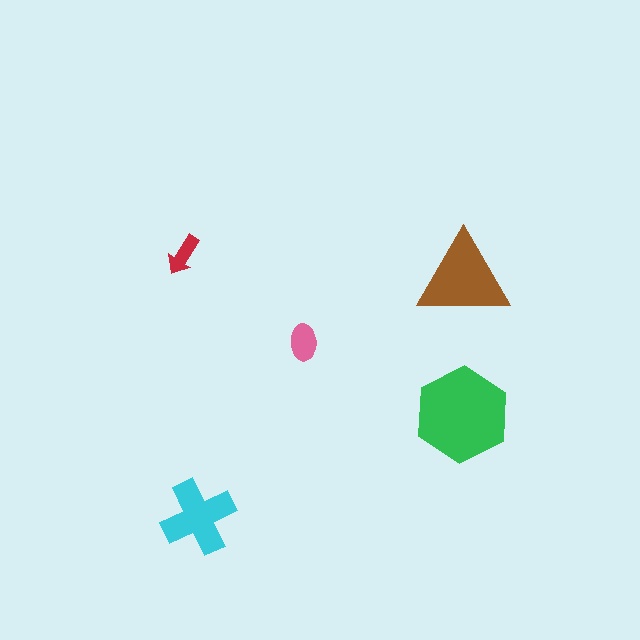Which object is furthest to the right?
The brown triangle is rightmost.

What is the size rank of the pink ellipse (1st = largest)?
4th.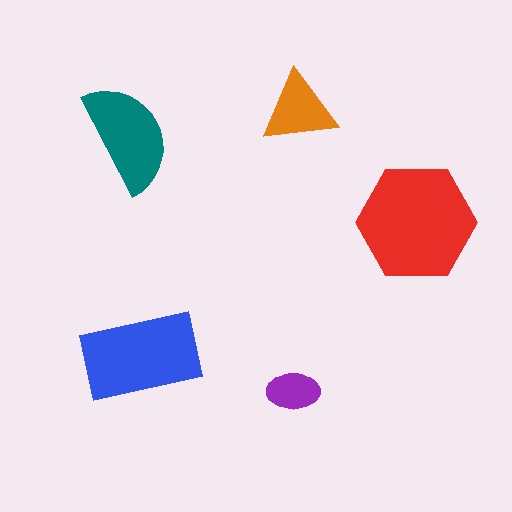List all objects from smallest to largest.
The purple ellipse, the orange triangle, the teal semicircle, the blue rectangle, the red hexagon.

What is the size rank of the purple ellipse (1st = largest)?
5th.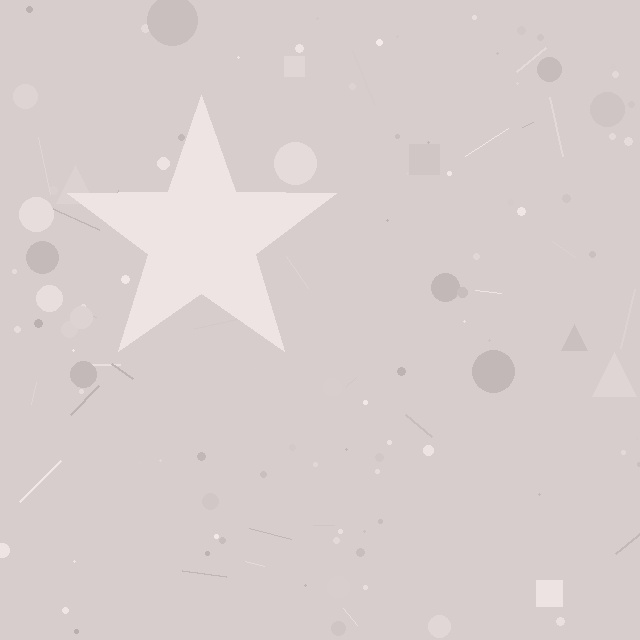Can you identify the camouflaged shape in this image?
The camouflaged shape is a star.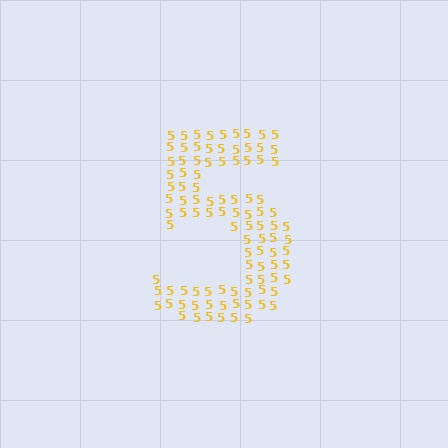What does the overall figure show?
The overall figure shows the digit 5.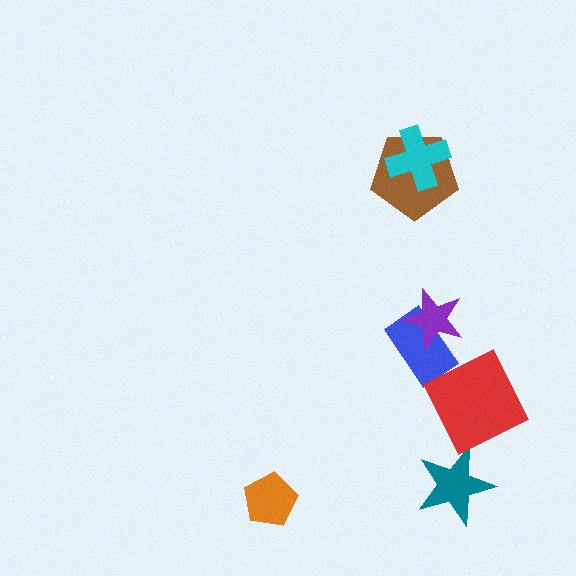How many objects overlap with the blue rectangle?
1 object overlaps with the blue rectangle.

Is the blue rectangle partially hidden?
Yes, it is partially covered by another shape.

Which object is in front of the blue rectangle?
The purple star is in front of the blue rectangle.